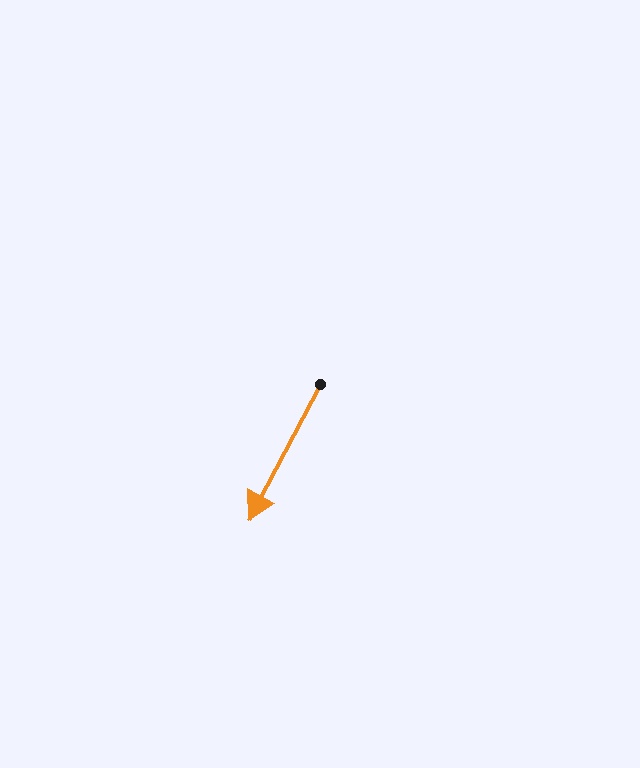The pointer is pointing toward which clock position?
Roughly 7 o'clock.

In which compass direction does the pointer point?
Southwest.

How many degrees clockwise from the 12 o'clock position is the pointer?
Approximately 208 degrees.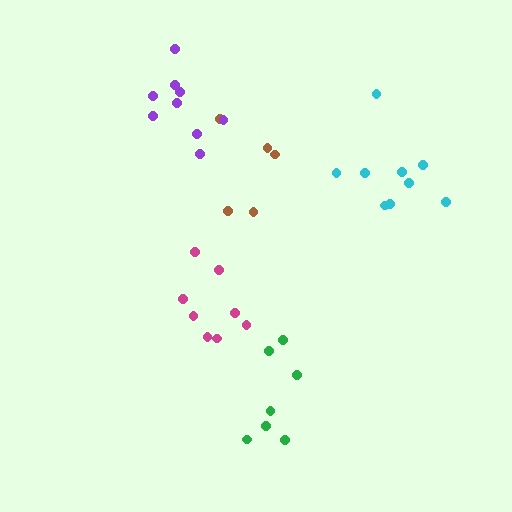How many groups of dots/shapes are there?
There are 5 groups.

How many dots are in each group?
Group 1: 7 dots, Group 2: 5 dots, Group 3: 9 dots, Group 4: 8 dots, Group 5: 9 dots (38 total).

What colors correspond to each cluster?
The clusters are colored: green, brown, purple, magenta, cyan.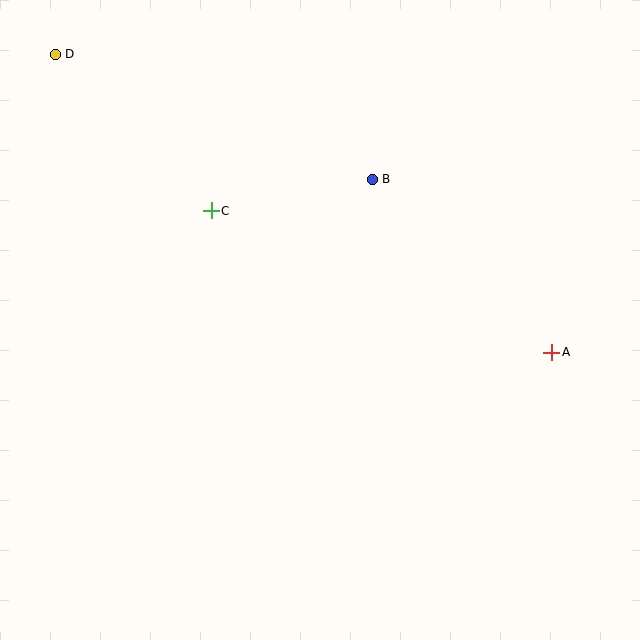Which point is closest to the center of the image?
Point B at (372, 179) is closest to the center.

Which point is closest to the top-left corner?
Point D is closest to the top-left corner.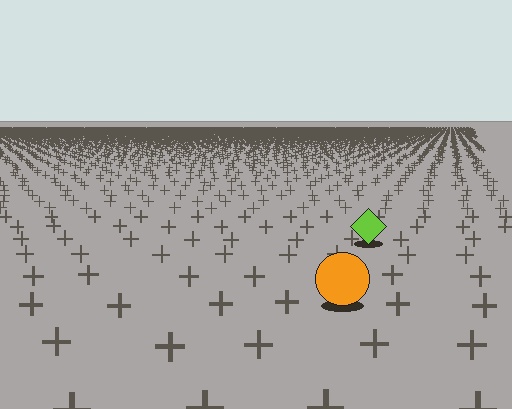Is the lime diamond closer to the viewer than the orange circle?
No. The orange circle is closer — you can tell from the texture gradient: the ground texture is coarser near it.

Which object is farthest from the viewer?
The lime diamond is farthest from the viewer. It appears smaller and the ground texture around it is denser.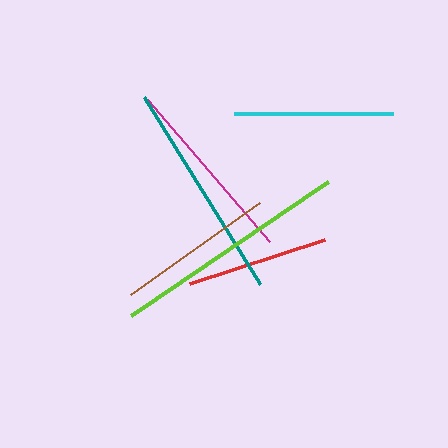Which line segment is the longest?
The lime line is the longest at approximately 238 pixels.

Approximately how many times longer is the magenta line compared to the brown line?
The magenta line is approximately 1.2 times the length of the brown line.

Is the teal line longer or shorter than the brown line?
The teal line is longer than the brown line.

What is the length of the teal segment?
The teal segment is approximately 220 pixels long.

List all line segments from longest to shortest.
From longest to shortest: lime, teal, magenta, cyan, brown, red.